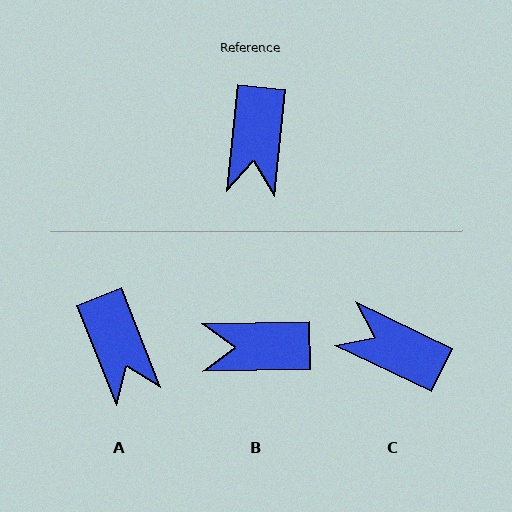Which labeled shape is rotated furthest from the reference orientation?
C, about 110 degrees away.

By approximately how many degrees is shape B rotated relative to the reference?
Approximately 83 degrees clockwise.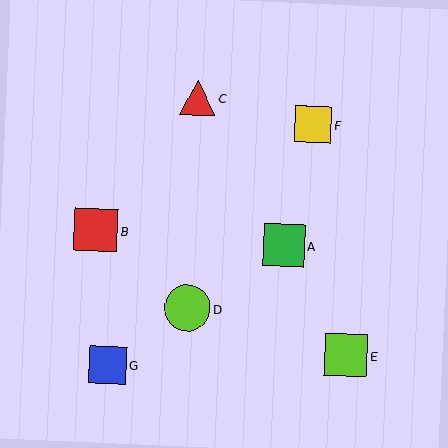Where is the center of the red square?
The center of the red square is at (96, 230).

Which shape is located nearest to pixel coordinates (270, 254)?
The green square (labeled A) at (284, 245) is nearest to that location.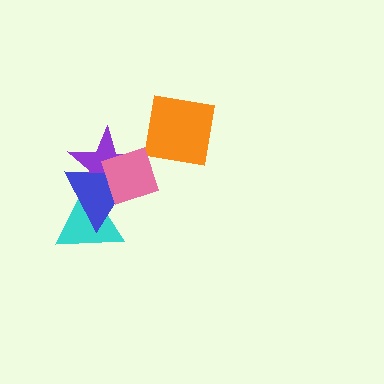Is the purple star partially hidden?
Yes, it is partially covered by another shape.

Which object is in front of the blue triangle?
The pink diamond is in front of the blue triangle.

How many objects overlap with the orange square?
0 objects overlap with the orange square.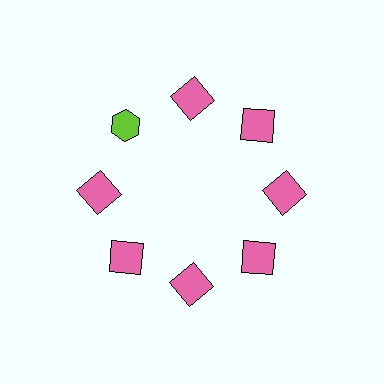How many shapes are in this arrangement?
There are 8 shapes arranged in a ring pattern.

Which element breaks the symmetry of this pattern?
The lime hexagon at roughly the 10 o'clock position breaks the symmetry. All other shapes are pink squares.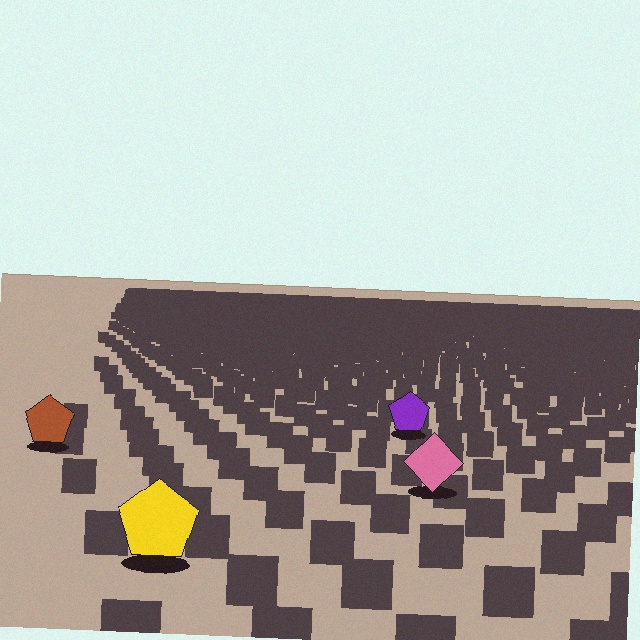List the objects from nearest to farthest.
From nearest to farthest: the yellow pentagon, the pink diamond, the brown pentagon, the purple pentagon.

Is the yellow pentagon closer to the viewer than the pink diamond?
Yes. The yellow pentagon is closer — you can tell from the texture gradient: the ground texture is coarser near it.